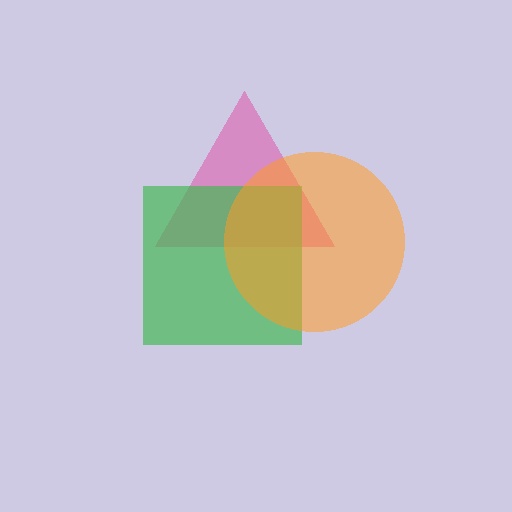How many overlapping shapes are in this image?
There are 3 overlapping shapes in the image.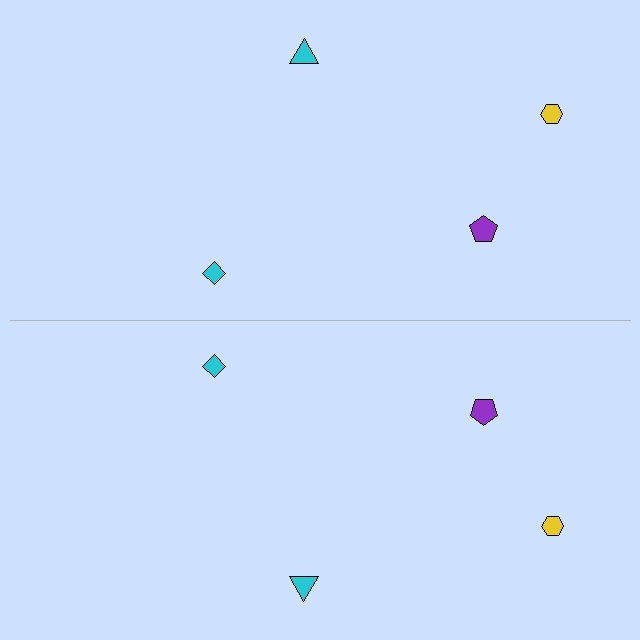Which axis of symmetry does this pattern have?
The pattern has a horizontal axis of symmetry running through the center of the image.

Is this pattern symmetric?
Yes, this pattern has bilateral (reflection) symmetry.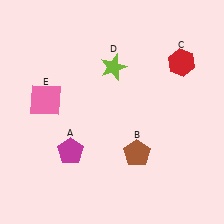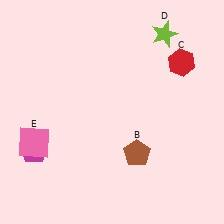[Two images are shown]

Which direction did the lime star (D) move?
The lime star (D) moved right.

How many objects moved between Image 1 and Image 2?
3 objects moved between the two images.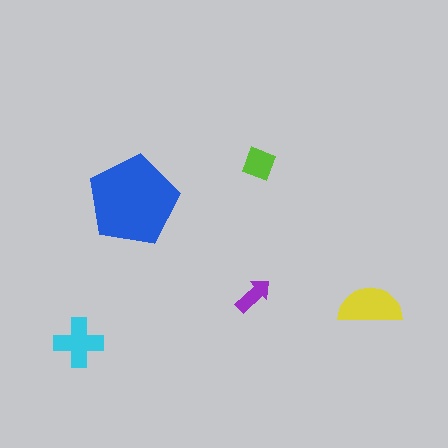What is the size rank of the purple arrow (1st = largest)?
5th.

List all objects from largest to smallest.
The blue pentagon, the yellow semicircle, the cyan cross, the lime diamond, the purple arrow.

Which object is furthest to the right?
The yellow semicircle is rightmost.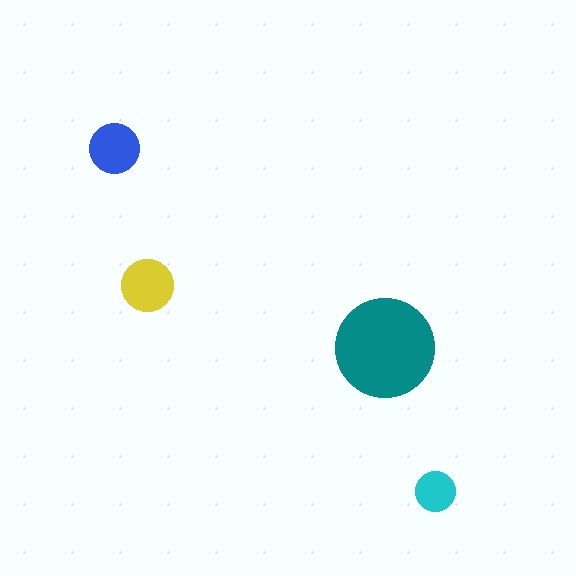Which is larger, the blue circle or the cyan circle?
The blue one.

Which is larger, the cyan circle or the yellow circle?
The yellow one.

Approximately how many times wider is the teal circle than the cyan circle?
About 2.5 times wider.